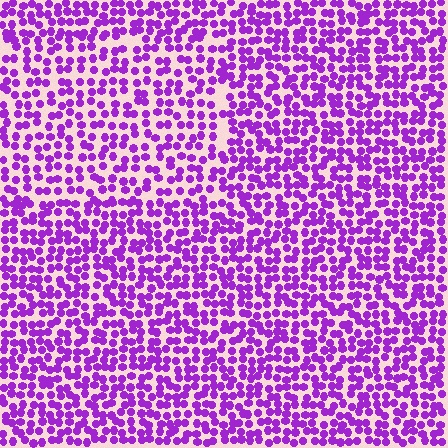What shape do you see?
I see a rectangle.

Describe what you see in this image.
The image contains small purple elements arranged at two different densities. A rectangle-shaped region is visible where the elements are less densely packed than the surrounding area.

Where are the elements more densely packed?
The elements are more densely packed outside the rectangle boundary.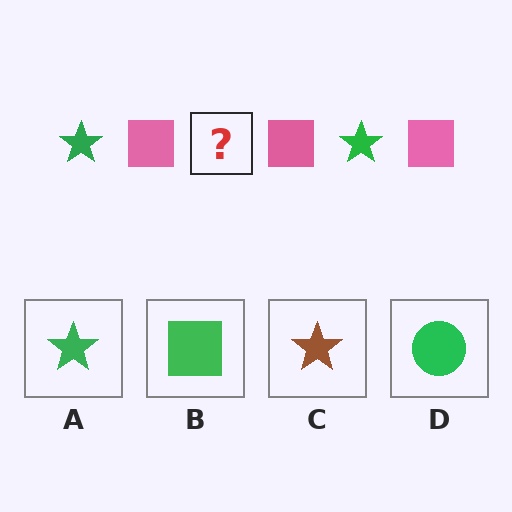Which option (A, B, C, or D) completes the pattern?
A.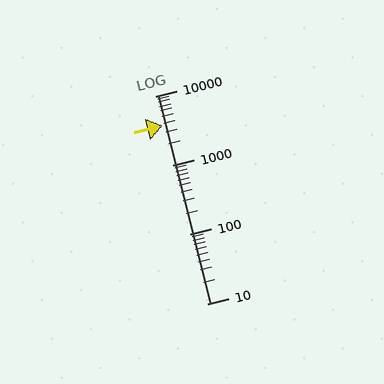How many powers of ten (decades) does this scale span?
The scale spans 3 decades, from 10 to 10000.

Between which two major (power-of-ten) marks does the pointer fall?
The pointer is between 1000 and 10000.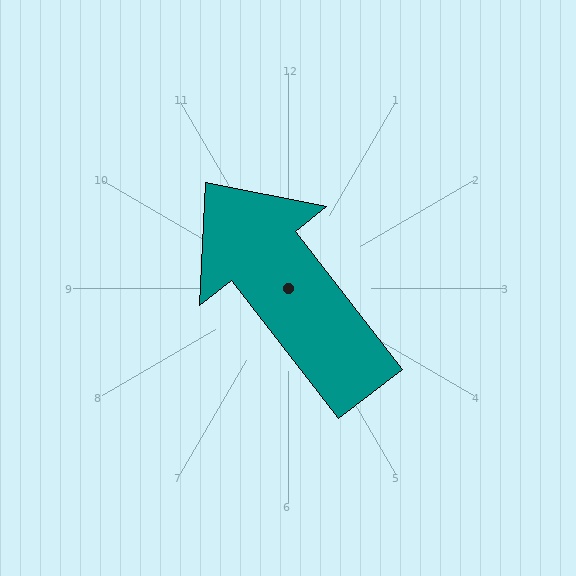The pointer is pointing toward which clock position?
Roughly 11 o'clock.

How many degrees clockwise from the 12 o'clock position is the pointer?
Approximately 322 degrees.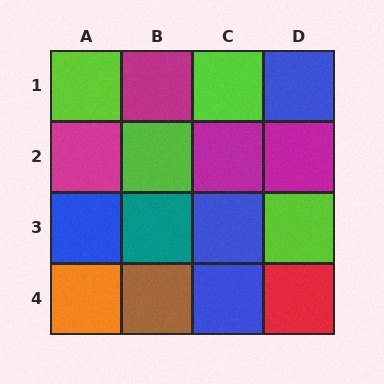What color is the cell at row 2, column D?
Magenta.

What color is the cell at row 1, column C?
Lime.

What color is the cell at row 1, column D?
Blue.